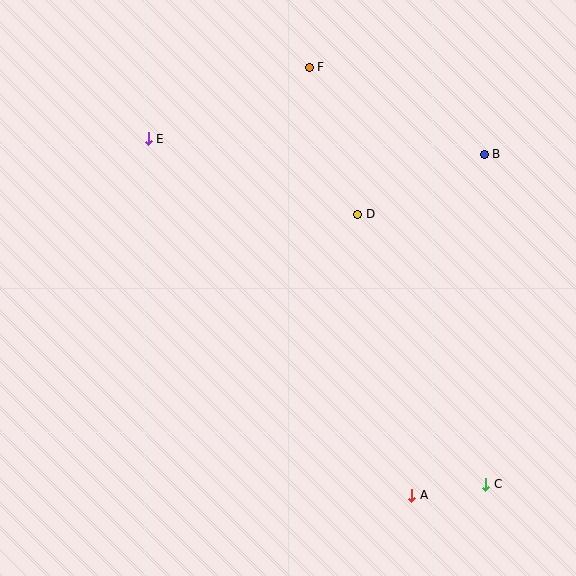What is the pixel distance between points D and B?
The distance between D and B is 140 pixels.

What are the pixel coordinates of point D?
Point D is at (358, 214).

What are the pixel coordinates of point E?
Point E is at (148, 139).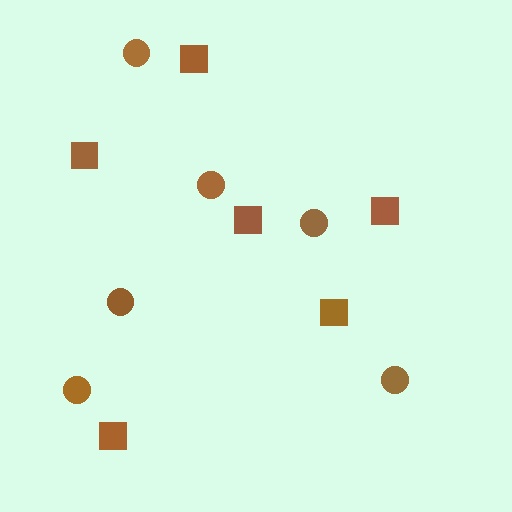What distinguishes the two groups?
There are 2 groups: one group of squares (6) and one group of circles (6).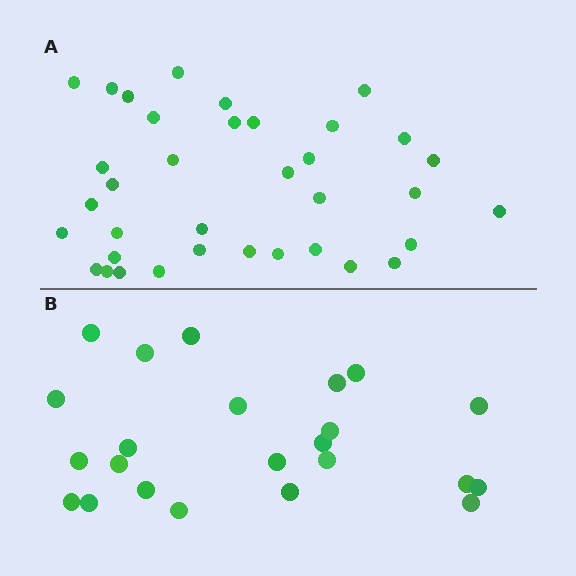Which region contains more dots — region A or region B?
Region A (the top region) has more dots.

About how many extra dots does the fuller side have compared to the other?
Region A has approximately 15 more dots than region B.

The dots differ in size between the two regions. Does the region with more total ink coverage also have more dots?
No. Region B has more total ink coverage because its dots are larger, but region A actually contains more individual dots. Total area can be misleading — the number of items is what matters here.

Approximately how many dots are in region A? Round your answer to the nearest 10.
About 40 dots. (The exact count is 36, which rounds to 40.)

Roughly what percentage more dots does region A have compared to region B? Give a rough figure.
About 55% more.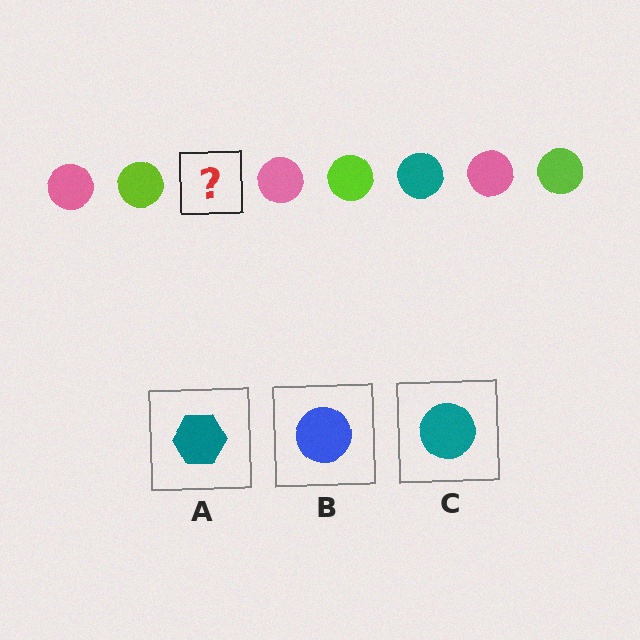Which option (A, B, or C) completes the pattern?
C.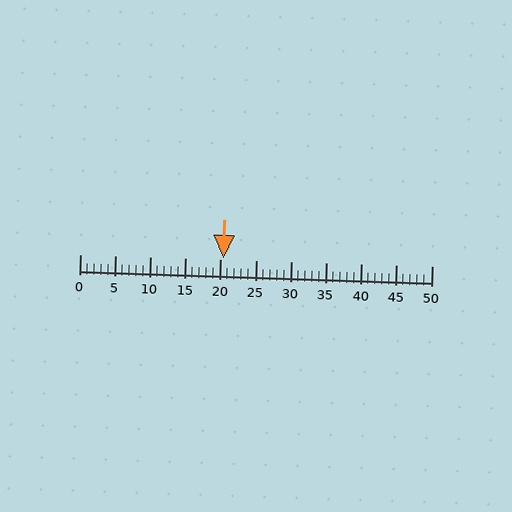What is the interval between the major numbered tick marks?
The major tick marks are spaced 5 units apart.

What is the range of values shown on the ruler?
The ruler shows values from 0 to 50.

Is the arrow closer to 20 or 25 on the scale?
The arrow is closer to 20.